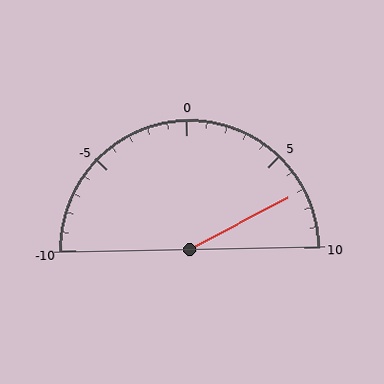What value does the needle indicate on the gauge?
The needle indicates approximately 7.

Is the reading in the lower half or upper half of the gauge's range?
The reading is in the upper half of the range (-10 to 10).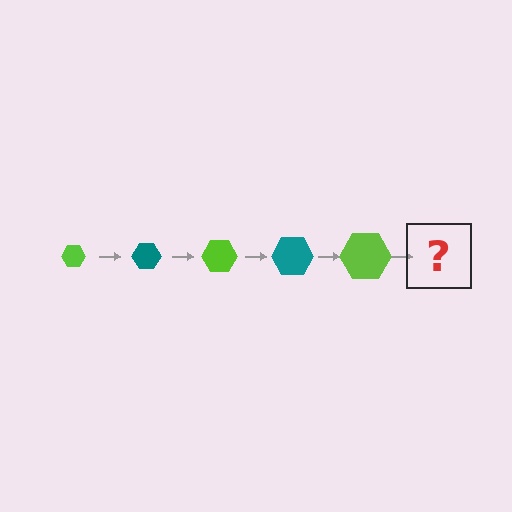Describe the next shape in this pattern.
It should be a teal hexagon, larger than the previous one.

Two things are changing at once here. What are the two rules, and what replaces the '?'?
The two rules are that the hexagon grows larger each step and the color cycles through lime and teal. The '?' should be a teal hexagon, larger than the previous one.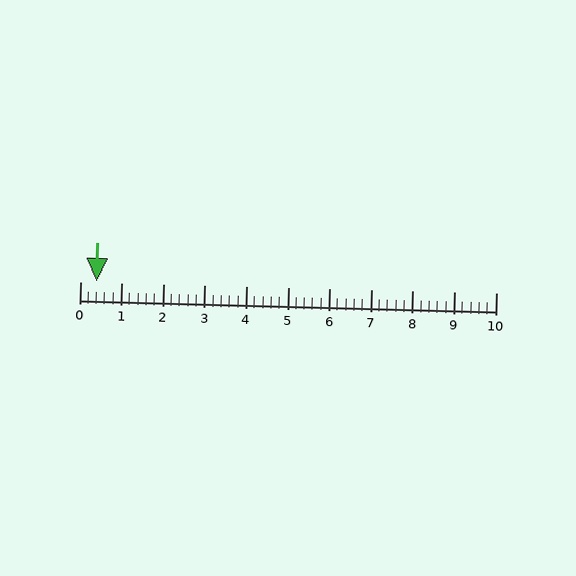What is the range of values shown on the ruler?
The ruler shows values from 0 to 10.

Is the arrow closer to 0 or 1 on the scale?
The arrow is closer to 0.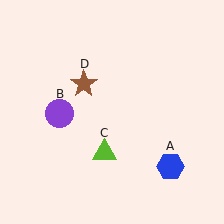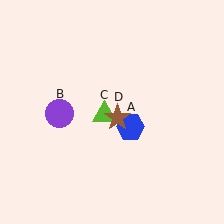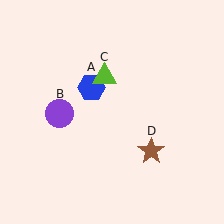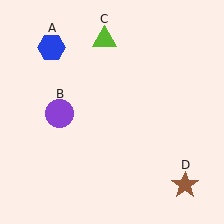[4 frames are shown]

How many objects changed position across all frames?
3 objects changed position: blue hexagon (object A), lime triangle (object C), brown star (object D).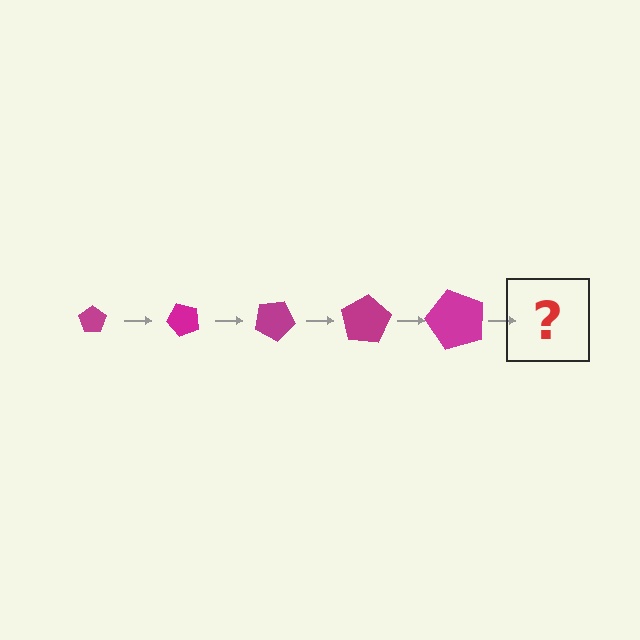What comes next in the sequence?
The next element should be a pentagon, larger than the previous one and rotated 250 degrees from the start.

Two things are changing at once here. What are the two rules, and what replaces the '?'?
The two rules are that the pentagon grows larger each step and it rotates 50 degrees each step. The '?' should be a pentagon, larger than the previous one and rotated 250 degrees from the start.